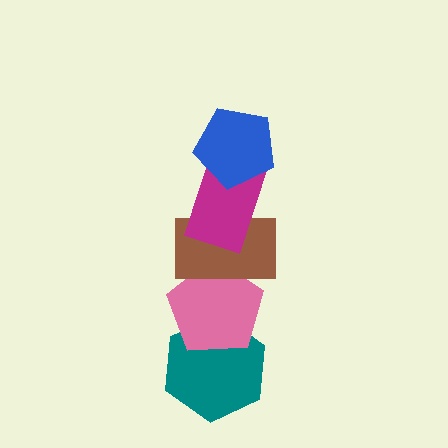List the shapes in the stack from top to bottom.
From top to bottom: the blue pentagon, the magenta rectangle, the brown rectangle, the pink pentagon, the teal hexagon.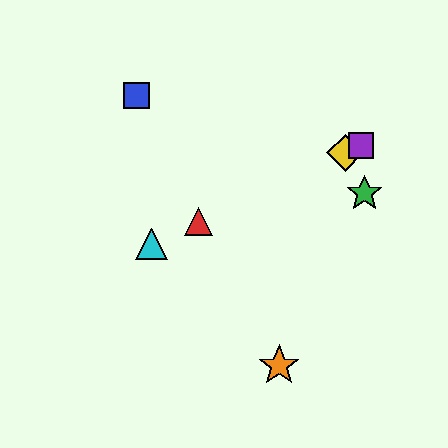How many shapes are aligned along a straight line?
4 shapes (the red triangle, the yellow diamond, the purple square, the cyan triangle) are aligned along a straight line.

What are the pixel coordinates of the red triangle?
The red triangle is at (199, 222).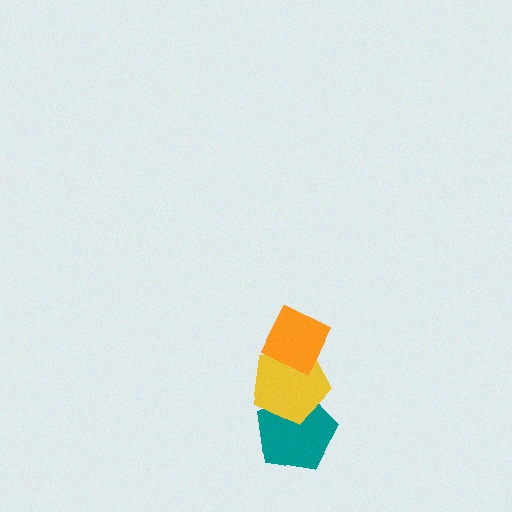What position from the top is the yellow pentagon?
The yellow pentagon is 2nd from the top.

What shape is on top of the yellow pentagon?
The orange diamond is on top of the yellow pentagon.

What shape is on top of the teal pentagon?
The yellow pentagon is on top of the teal pentagon.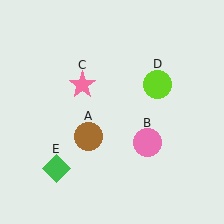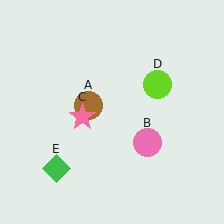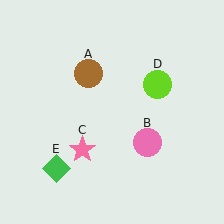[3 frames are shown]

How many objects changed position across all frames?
2 objects changed position: brown circle (object A), pink star (object C).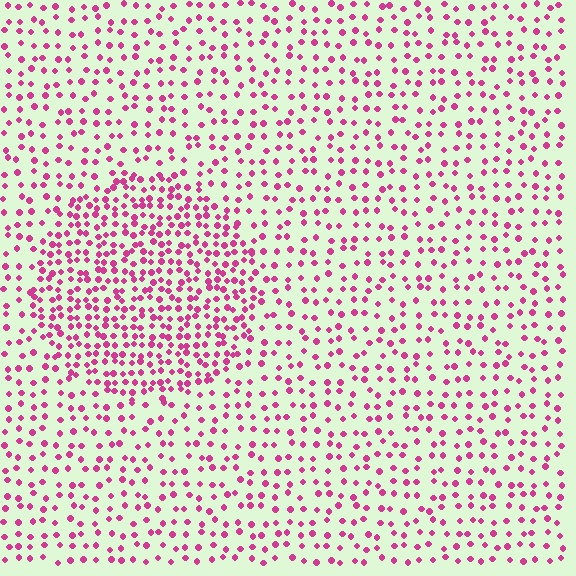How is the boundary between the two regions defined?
The boundary is defined by a change in element density (approximately 2.0x ratio). All elements are the same color, size, and shape.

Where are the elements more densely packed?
The elements are more densely packed inside the circle boundary.